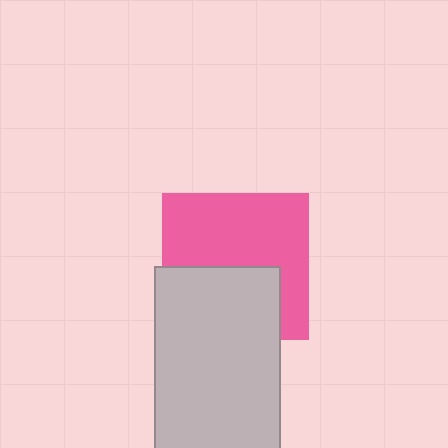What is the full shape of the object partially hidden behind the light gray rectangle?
The partially hidden object is a pink square.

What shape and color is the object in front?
The object in front is a light gray rectangle.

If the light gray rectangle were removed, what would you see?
You would see the complete pink square.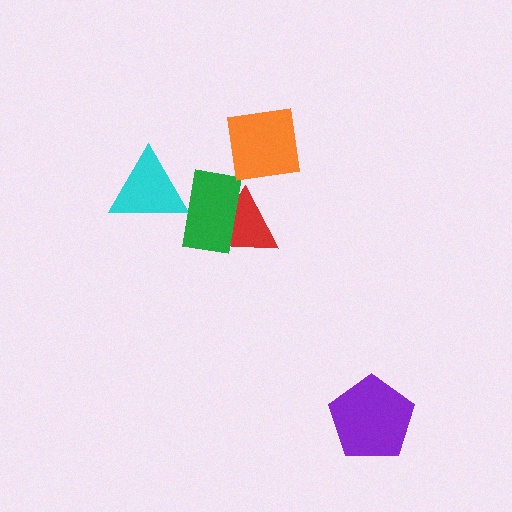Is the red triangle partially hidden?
Yes, it is partially covered by another shape.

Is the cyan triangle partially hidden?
Yes, it is partially covered by another shape.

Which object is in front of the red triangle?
The green rectangle is in front of the red triangle.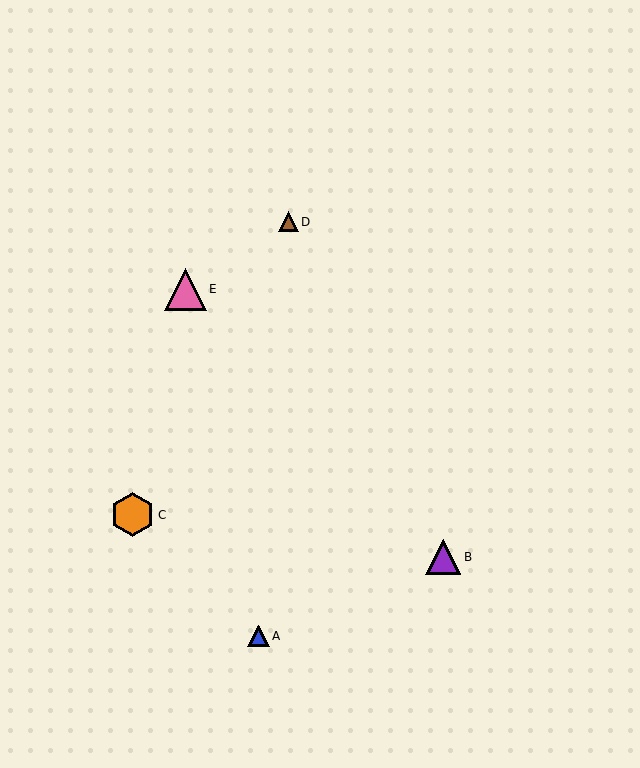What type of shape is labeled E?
Shape E is a pink triangle.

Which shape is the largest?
The orange hexagon (labeled C) is the largest.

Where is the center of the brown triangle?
The center of the brown triangle is at (288, 222).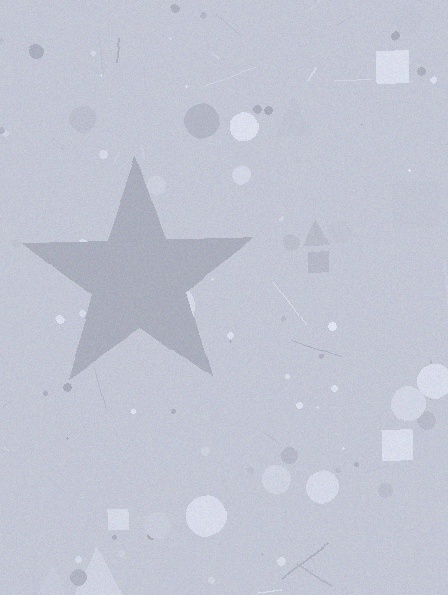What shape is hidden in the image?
A star is hidden in the image.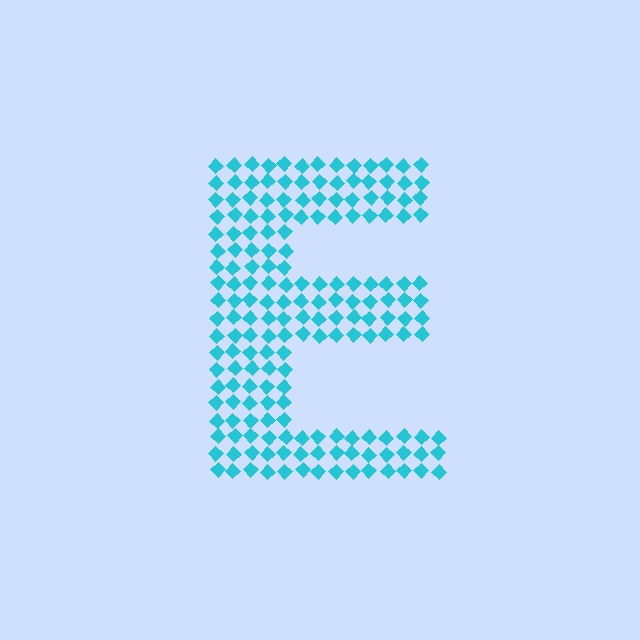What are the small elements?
The small elements are diamonds.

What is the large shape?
The large shape is the letter E.